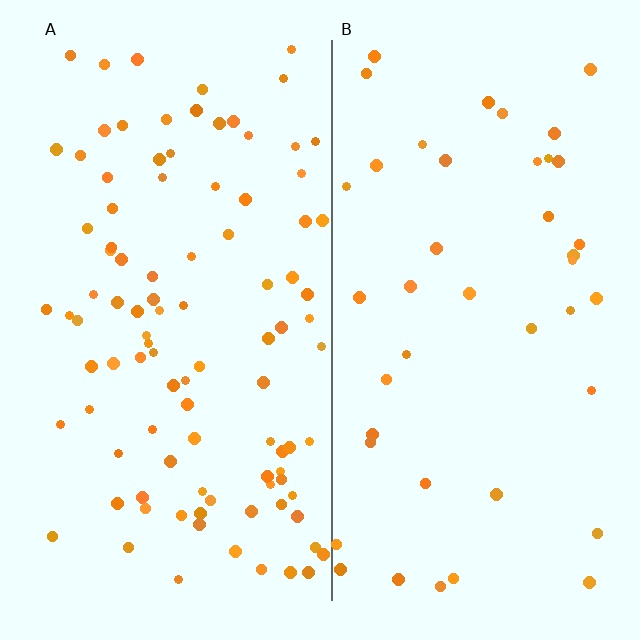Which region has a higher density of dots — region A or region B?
A (the left).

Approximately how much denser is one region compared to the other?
Approximately 2.3× — region A over region B.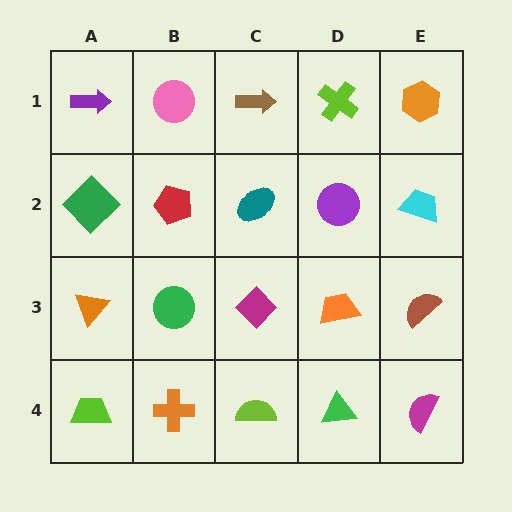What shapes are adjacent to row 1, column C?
A teal ellipse (row 2, column C), a pink circle (row 1, column B), a lime cross (row 1, column D).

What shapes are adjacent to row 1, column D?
A purple circle (row 2, column D), a brown arrow (row 1, column C), an orange hexagon (row 1, column E).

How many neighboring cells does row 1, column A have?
2.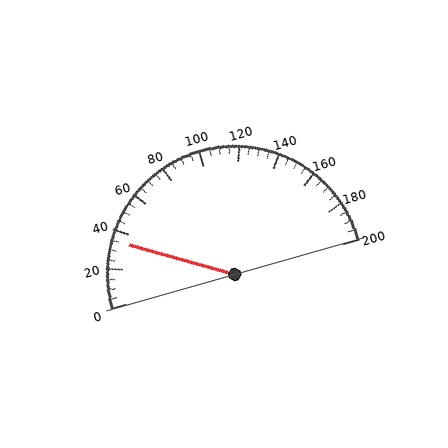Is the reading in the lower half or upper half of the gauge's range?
The reading is in the lower half of the range (0 to 200).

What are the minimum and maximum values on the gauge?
The gauge ranges from 0 to 200.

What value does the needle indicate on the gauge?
The needle indicates approximately 35.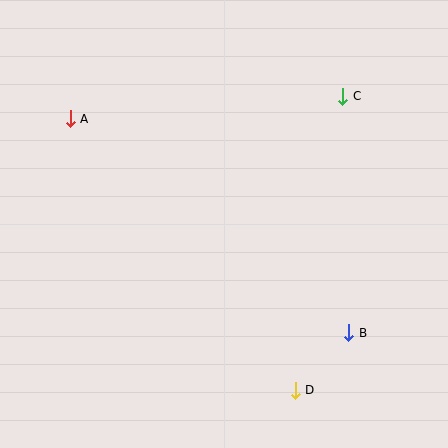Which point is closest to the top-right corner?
Point C is closest to the top-right corner.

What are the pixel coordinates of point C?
Point C is at (343, 96).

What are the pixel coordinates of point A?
Point A is at (70, 119).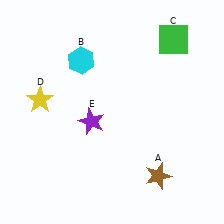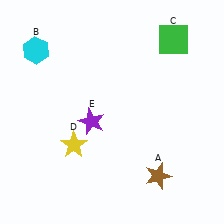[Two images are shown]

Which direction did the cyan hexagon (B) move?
The cyan hexagon (B) moved left.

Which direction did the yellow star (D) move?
The yellow star (D) moved down.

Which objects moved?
The objects that moved are: the cyan hexagon (B), the yellow star (D).